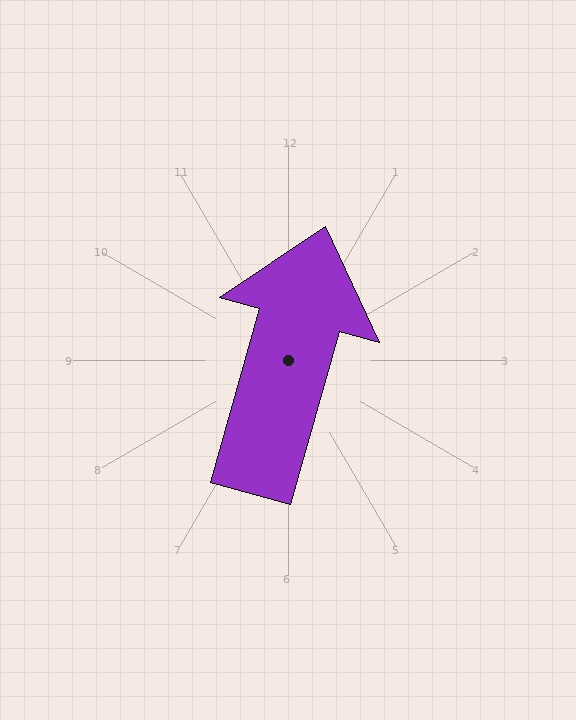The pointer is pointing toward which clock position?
Roughly 1 o'clock.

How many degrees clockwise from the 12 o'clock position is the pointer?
Approximately 16 degrees.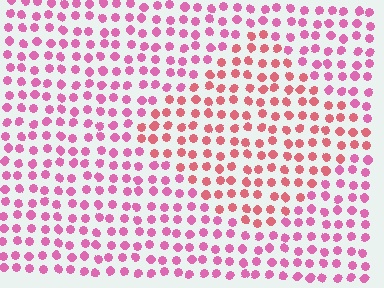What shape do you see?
I see a diamond.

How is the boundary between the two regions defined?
The boundary is defined purely by a slight shift in hue (about 29 degrees). Spacing, size, and orientation are identical on both sides.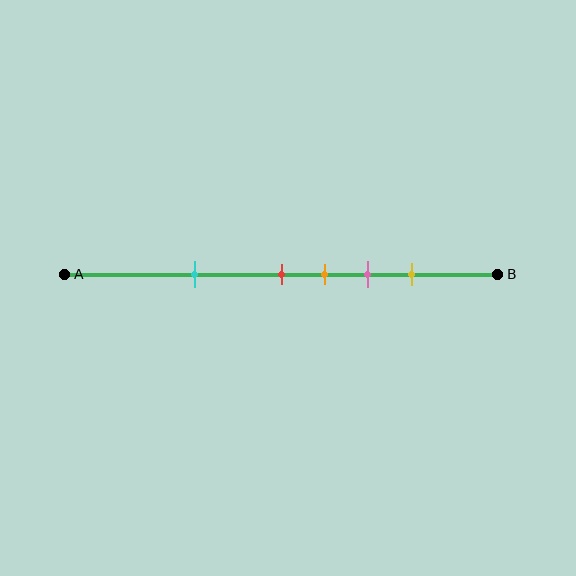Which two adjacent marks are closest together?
The red and orange marks are the closest adjacent pair.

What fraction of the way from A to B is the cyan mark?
The cyan mark is approximately 30% (0.3) of the way from A to B.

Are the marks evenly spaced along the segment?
No, the marks are not evenly spaced.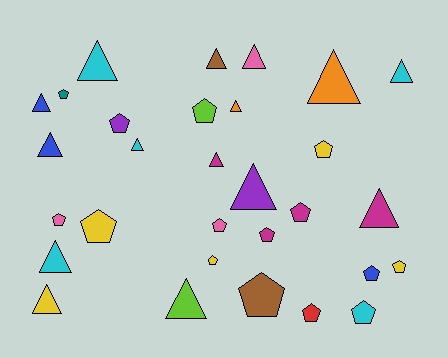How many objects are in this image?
There are 30 objects.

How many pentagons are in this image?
There are 15 pentagons.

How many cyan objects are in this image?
There are 5 cyan objects.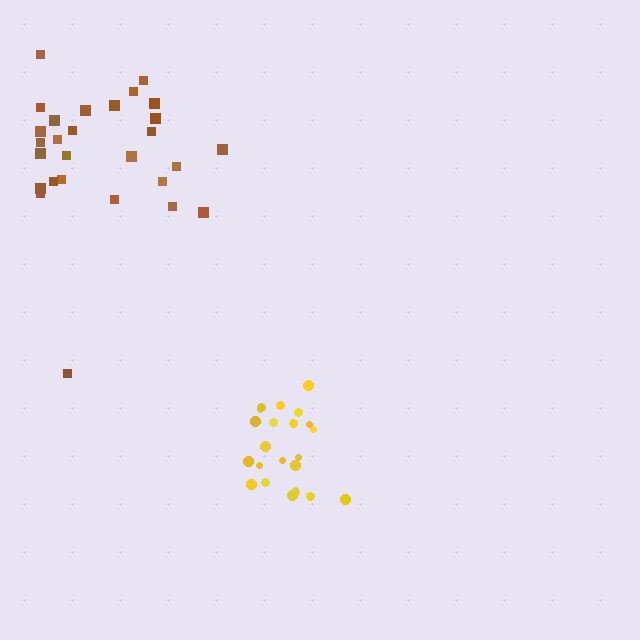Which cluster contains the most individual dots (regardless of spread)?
Brown (28).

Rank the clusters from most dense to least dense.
yellow, brown.